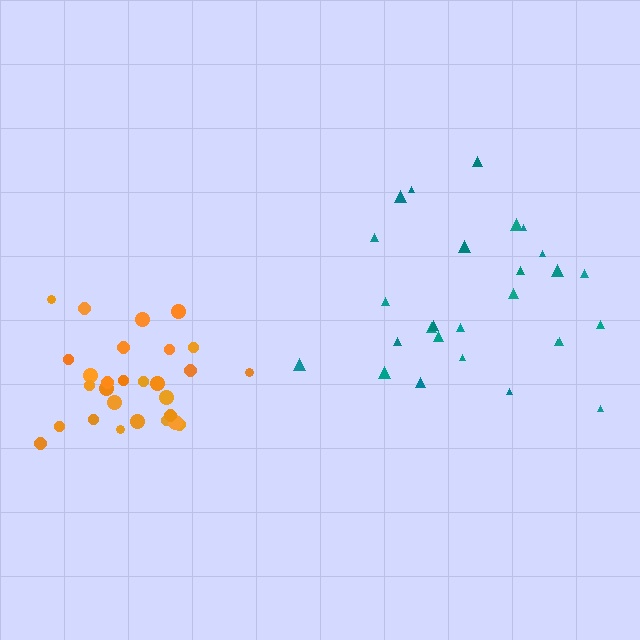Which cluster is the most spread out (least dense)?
Teal.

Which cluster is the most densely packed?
Orange.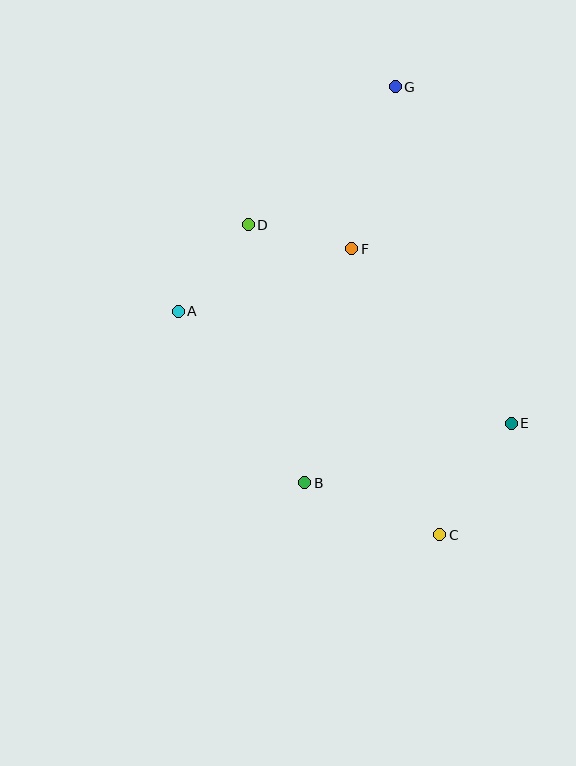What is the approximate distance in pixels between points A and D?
The distance between A and D is approximately 111 pixels.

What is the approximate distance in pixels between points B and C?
The distance between B and C is approximately 145 pixels.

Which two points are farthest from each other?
Points C and G are farthest from each other.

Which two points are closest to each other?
Points D and F are closest to each other.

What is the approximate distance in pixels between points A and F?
The distance between A and F is approximately 184 pixels.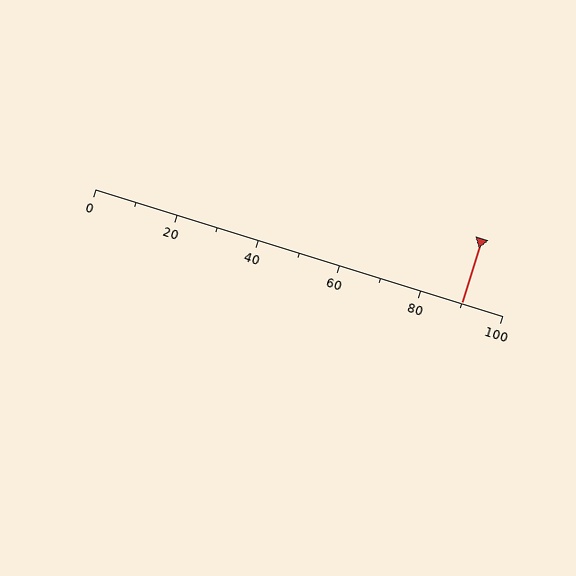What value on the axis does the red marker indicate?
The marker indicates approximately 90.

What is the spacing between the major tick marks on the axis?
The major ticks are spaced 20 apart.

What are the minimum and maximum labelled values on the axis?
The axis runs from 0 to 100.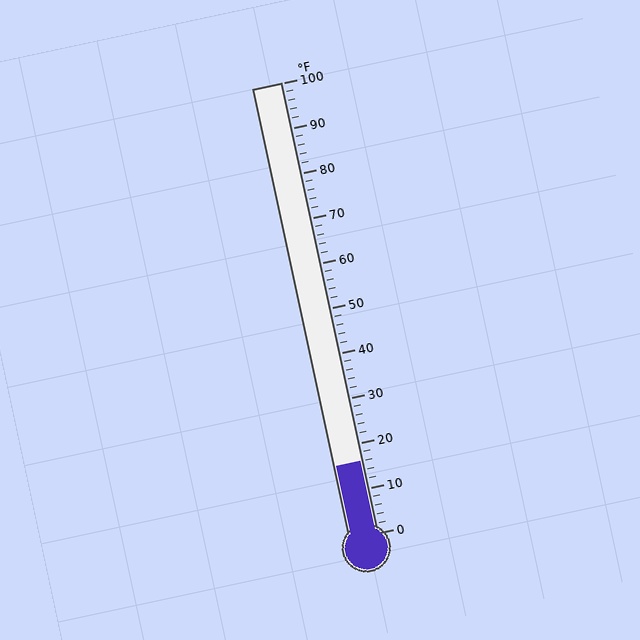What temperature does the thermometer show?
The thermometer shows approximately 16°F.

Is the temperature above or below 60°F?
The temperature is below 60°F.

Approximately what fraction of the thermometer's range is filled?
The thermometer is filled to approximately 15% of its range.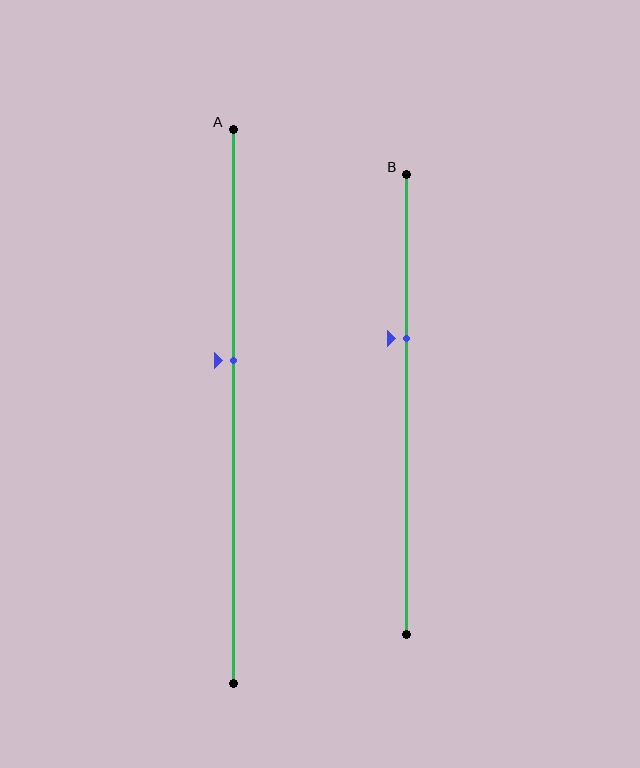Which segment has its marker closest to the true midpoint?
Segment A has its marker closest to the true midpoint.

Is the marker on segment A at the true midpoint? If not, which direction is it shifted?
No, the marker on segment A is shifted upward by about 8% of the segment length.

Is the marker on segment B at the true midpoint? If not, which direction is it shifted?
No, the marker on segment B is shifted upward by about 14% of the segment length.